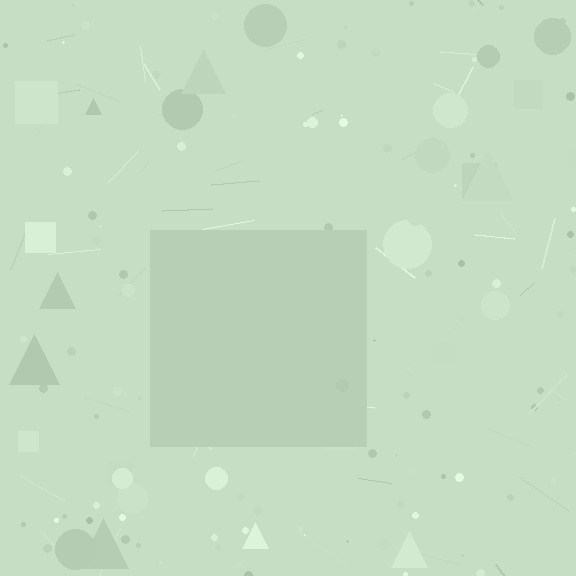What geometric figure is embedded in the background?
A square is embedded in the background.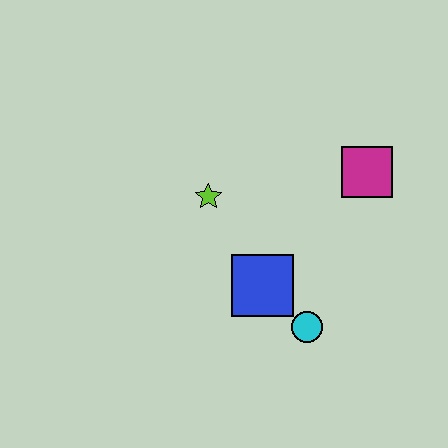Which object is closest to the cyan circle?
The blue square is closest to the cyan circle.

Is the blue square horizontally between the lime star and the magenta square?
Yes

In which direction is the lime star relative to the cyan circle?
The lime star is above the cyan circle.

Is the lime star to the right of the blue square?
No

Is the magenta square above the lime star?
Yes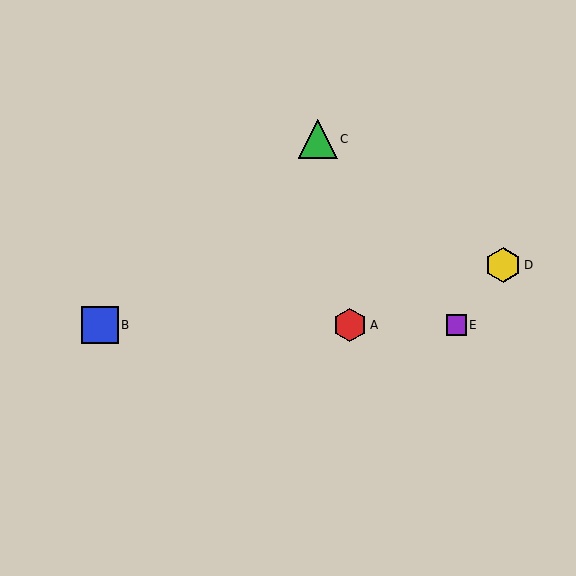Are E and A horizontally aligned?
Yes, both are at y≈325.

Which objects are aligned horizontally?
Objects A, B, E are aligned horizontally.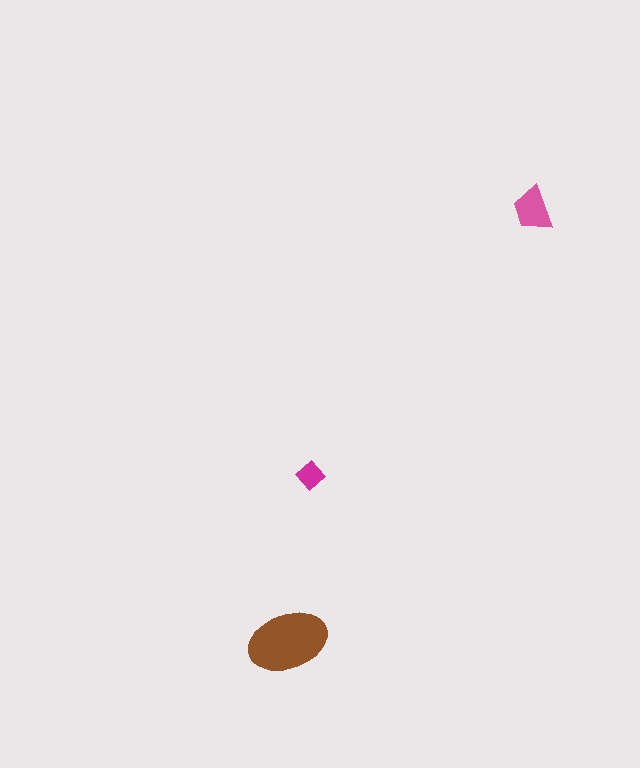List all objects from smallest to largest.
The magenta diamond, the pink trapezoid, the brown ellipse.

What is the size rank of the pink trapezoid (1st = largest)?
2nd.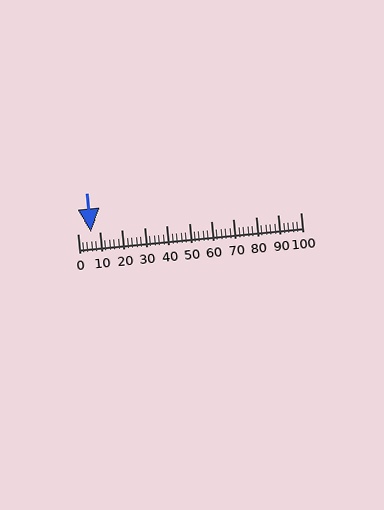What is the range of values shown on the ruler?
The ruler shows values from 0 to 100.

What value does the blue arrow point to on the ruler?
The blue arrow points to approximately 6.